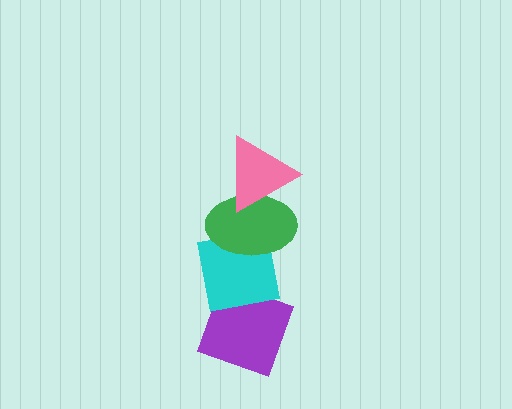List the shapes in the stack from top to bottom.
From top to bottom: the pink triangle, the green ellipse, the cyan square, the purple diamond.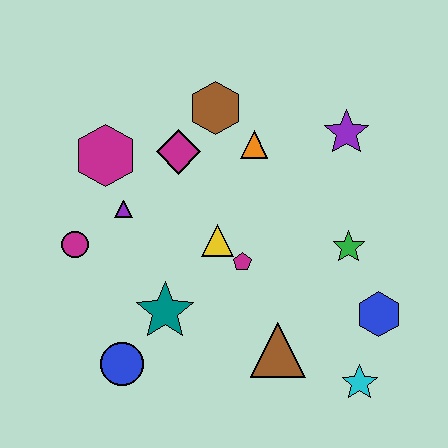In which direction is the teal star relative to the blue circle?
The teal star is above the blue circle.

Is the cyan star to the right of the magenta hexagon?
Yes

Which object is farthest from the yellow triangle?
The cyan star is farthest from the yellow triangle.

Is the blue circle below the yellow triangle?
Yes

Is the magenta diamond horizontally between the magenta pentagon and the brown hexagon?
No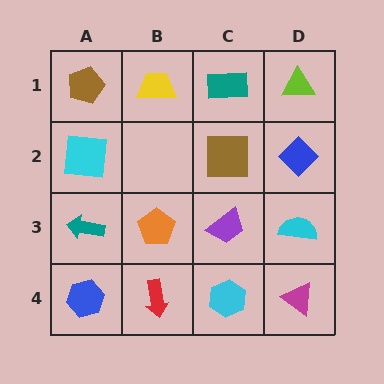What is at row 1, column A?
A brown pentagon.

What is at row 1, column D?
A lime triangle.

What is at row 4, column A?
A blue hexagon.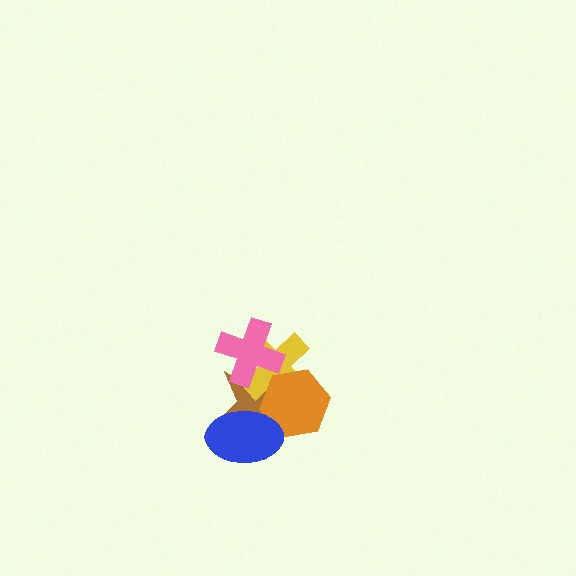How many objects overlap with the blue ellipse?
2 objects overlap with the blue ellipse.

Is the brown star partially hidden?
Yes, it is partially covered by another shape.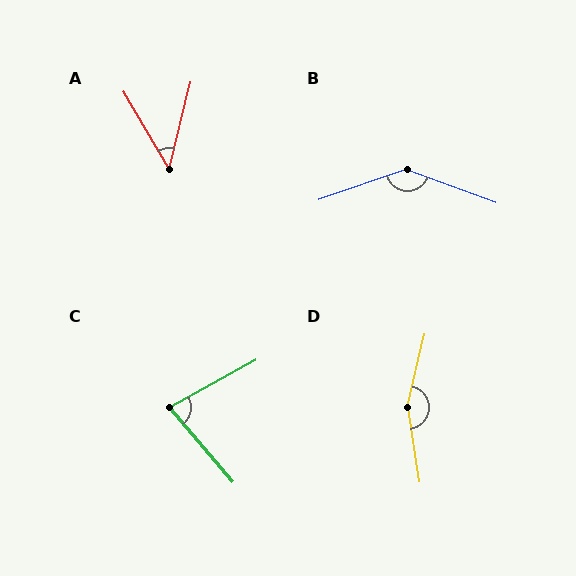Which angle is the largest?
D, at approximately 158 degrees.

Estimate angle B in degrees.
Approximately 141 degrees.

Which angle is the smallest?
A, at approximately 44 degrees.